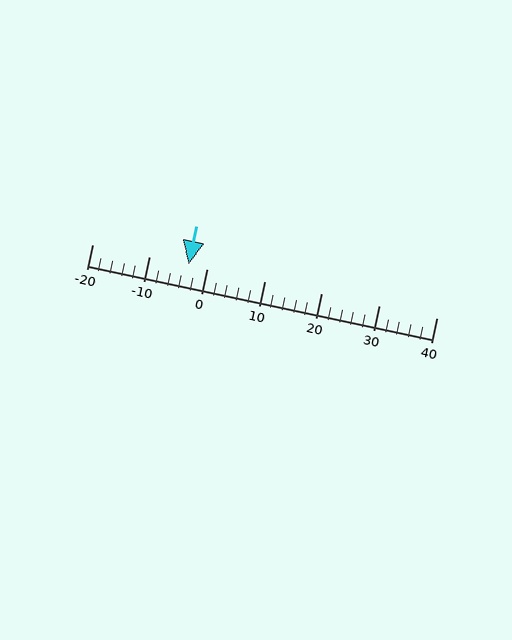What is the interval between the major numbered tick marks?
The major tick marks are spaced 10 units apart.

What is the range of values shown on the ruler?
The ruler shows values from -20 to 40.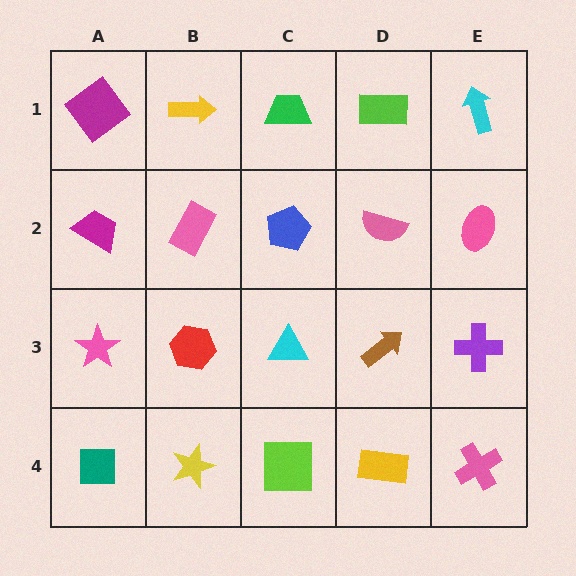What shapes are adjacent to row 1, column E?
A pink ellipse (row 2, column E), a lime rectangle (row 1, column D).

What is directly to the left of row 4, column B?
A teal square.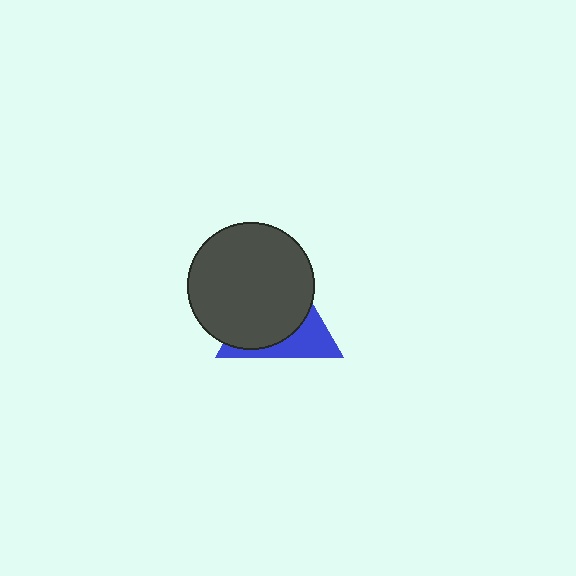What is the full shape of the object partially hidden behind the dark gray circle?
The partially hidden object is a blue triangle.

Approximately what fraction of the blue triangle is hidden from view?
Roughly 67% of the blue triangle is hidden behind the dark gray circle.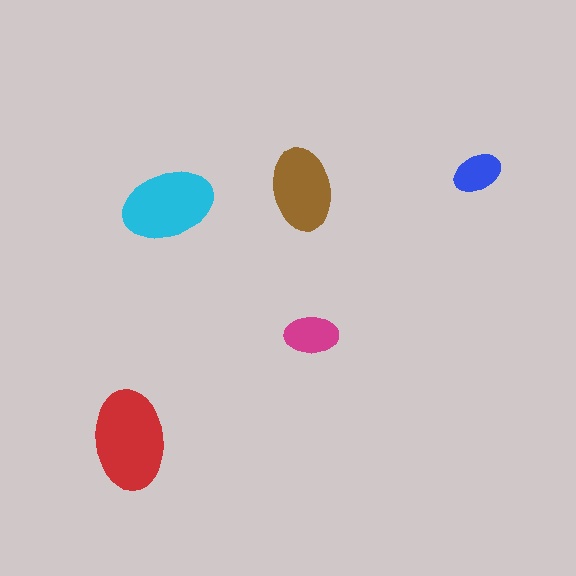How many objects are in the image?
There are 5 objects in the image.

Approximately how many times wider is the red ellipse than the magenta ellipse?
About 2 times wider.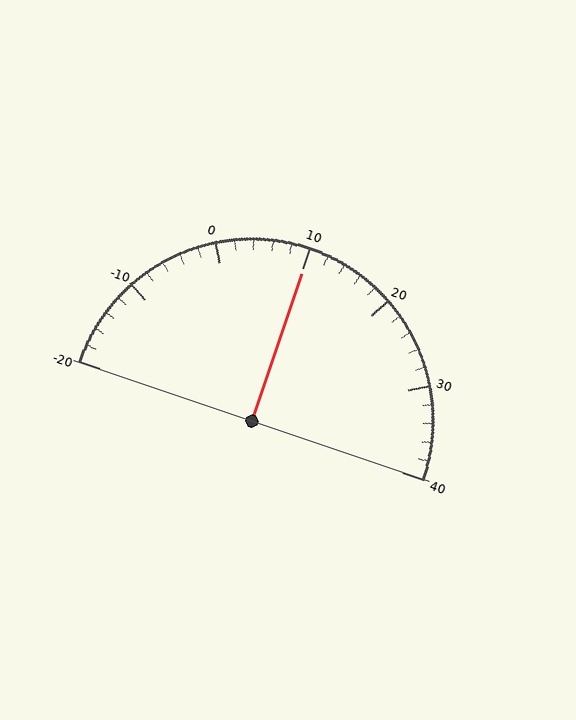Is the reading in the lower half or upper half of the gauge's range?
The reading is in the upper half of the range (-20 to 40).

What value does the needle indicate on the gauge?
The needle indicates approximately 10.